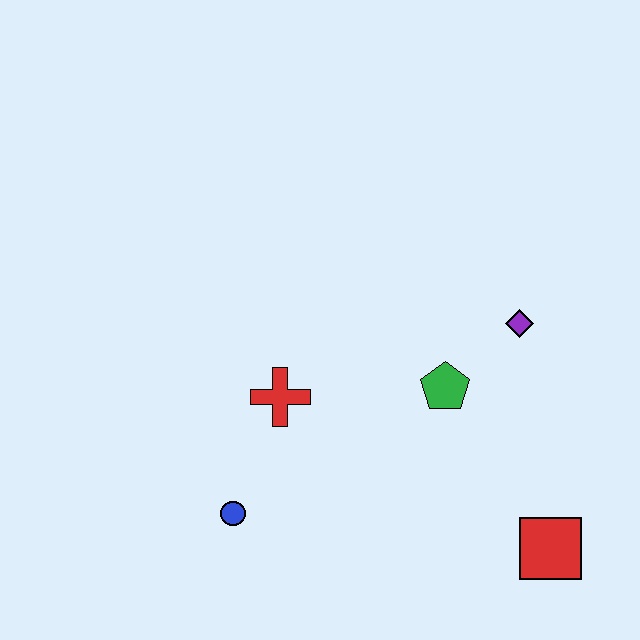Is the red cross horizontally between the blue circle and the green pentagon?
Yes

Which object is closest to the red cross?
The blue circle is closest to the red cross.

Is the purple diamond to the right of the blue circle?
Yes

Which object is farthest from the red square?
The blue circle is farthest from the red square.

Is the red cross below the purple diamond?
Yes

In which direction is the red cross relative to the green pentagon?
The red cross is to the left of the green pentagon.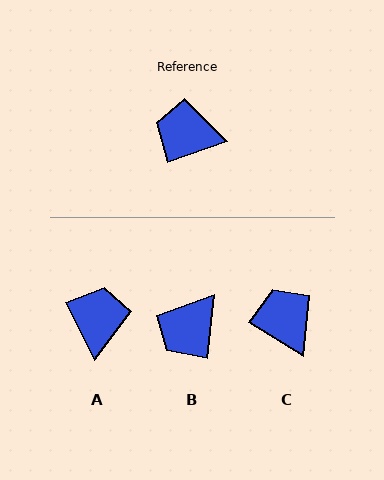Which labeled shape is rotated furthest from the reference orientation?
A, about 83 degrees away.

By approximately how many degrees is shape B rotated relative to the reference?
Approximately 65 degrees counter-clockwise.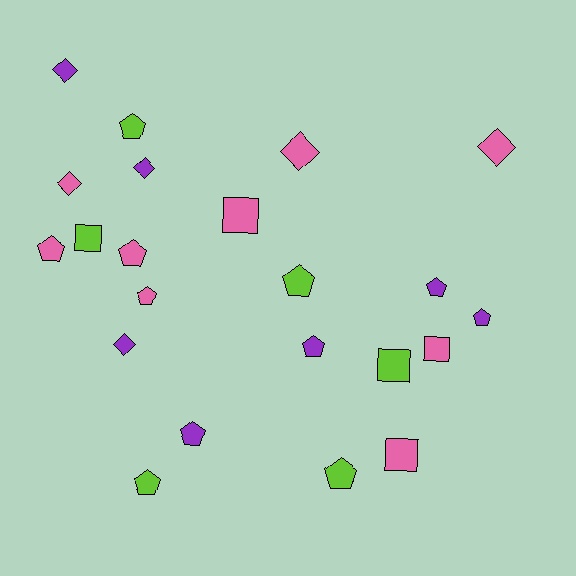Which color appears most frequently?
Pink, with 9 objects.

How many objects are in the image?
There are 22 objects.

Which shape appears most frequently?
Pentagon, with 11 objects.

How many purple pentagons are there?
There are 4 purple pentagons.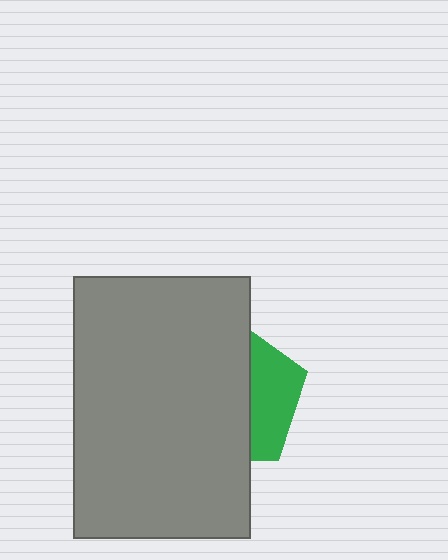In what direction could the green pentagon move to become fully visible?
The green pentagon could move right. That would shift it out from behind the gray rectangle entirely.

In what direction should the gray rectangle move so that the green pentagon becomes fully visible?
The gray rectangle should move left. That is the shortest direction to clear the overlap and leave the green pentagon fully visible.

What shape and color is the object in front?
The object in front is a gray rectangle.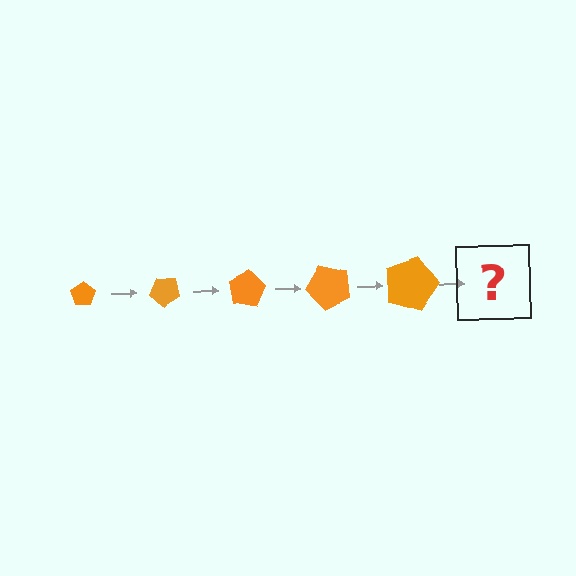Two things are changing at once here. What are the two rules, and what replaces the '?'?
The two rules are that the pentagon grows larger each step and it rotates 40 degrees each step. The '?' should be a pentagon, larger than the previous one and rotated 200 degrees from the start.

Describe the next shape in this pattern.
It should be a pentagon, larger than the previous one and rotated 200 degrees from the start.